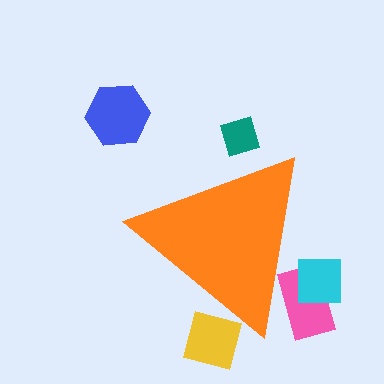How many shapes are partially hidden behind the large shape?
4 shapes are partially hidden.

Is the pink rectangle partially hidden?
Yes, the pink rectangle is partially hidden behind the orange triangle.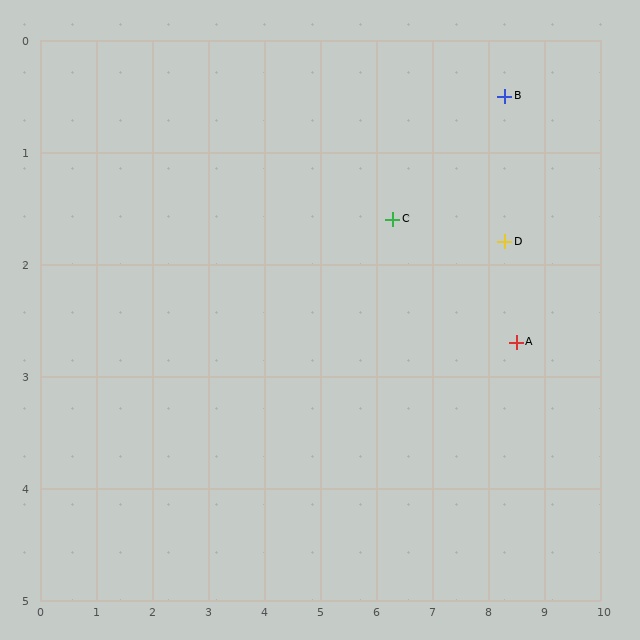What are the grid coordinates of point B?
Point B is at approximately (8.3, 0.5).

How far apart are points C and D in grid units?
Points C and D are about 2.0 grid units apart.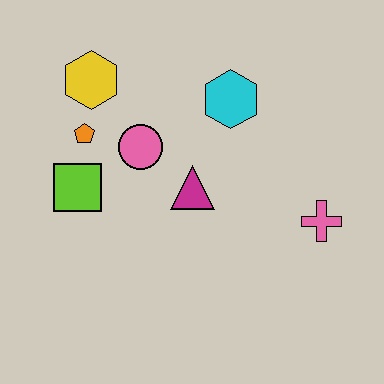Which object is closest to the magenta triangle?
The pink circle is closest to the magenta triangle.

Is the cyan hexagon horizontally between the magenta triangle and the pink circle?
No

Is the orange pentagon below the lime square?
No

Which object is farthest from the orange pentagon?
The pink cross is farthest from the orange pentagon.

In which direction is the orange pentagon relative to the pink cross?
The orange pentagon is to the left of the pink cross.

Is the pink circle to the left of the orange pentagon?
No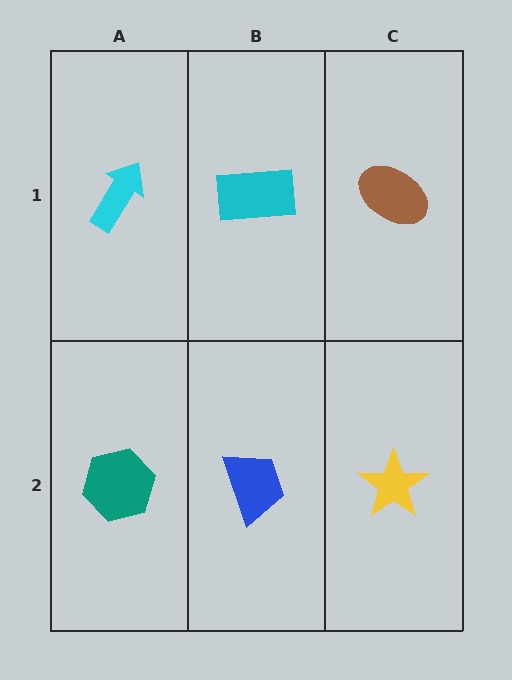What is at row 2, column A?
A teal hexagon.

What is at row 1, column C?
A brown ellipse.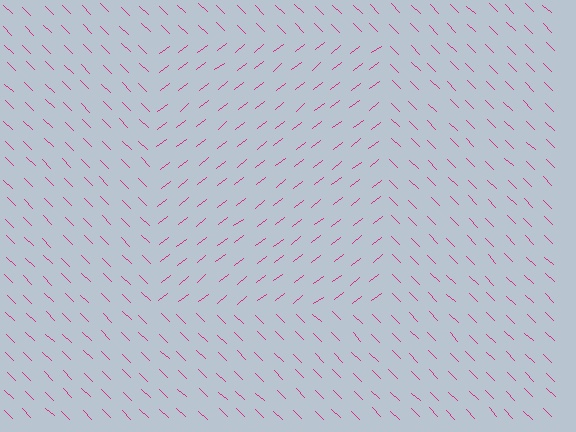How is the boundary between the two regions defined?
The boundary is defined purely by a change in line orientation (approximately 83 degrees difference). All lines are the same color and thickness.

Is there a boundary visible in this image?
Yes, there is a texture boundary formed by a change in line orientation.